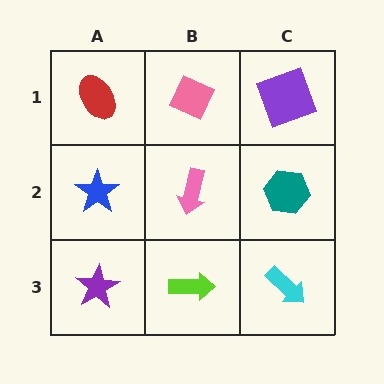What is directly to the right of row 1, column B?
A purple square.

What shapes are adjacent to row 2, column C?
A purple square (row 1, column C), a cyan arrow (row 3, column C), a pink arrow (row 2, column B).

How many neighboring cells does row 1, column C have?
2.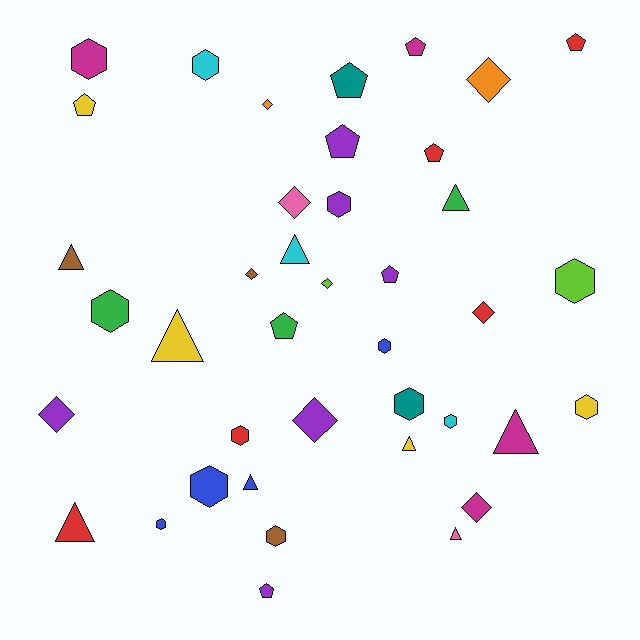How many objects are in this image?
There are 40 objects.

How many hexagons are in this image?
There are 13 hexagons.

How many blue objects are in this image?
There are 4 blue objects.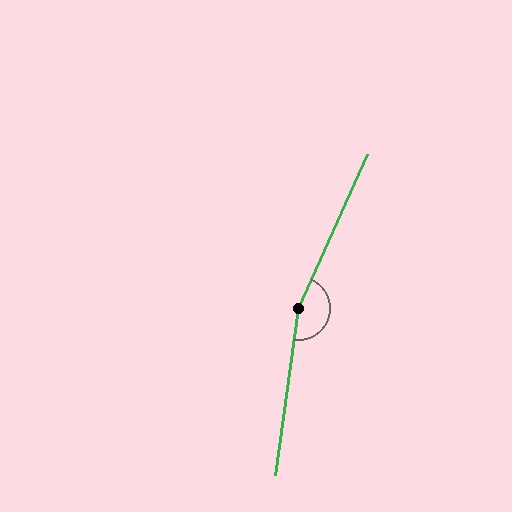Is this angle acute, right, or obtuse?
It is obtuse.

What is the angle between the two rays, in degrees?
Approximately 164 degrees.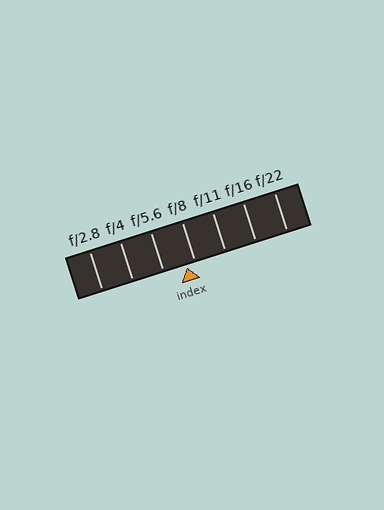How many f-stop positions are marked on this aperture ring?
There are 7 f-stop positions marked.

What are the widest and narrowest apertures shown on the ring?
The widest aperture shown is f/2.8 and the narrowest is f/22.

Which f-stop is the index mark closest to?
The index mark is closest to f/8.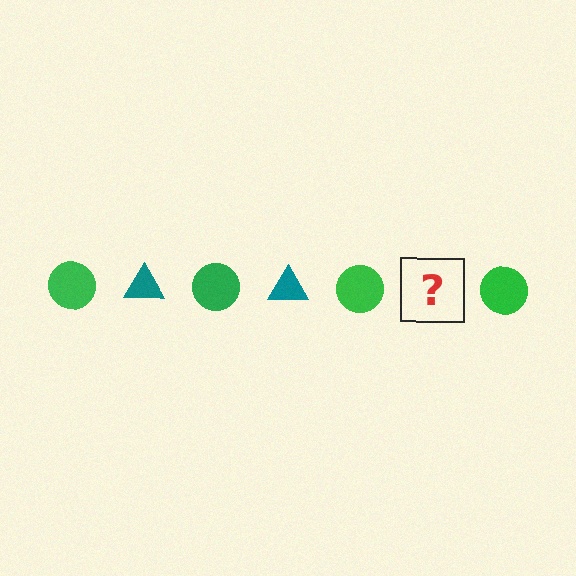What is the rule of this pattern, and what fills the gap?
The rule is that the pattern alternates between green circle and teal triangle. The gap should be filled with a teal triangle.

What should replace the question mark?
The question mark should be replaced with a teal triangle.